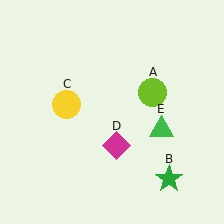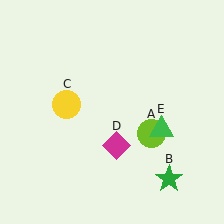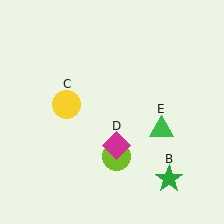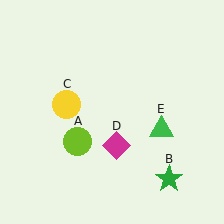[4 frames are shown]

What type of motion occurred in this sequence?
The lime circle (object A) rotated clockwise around the center of the scene.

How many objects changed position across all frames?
1 object changed position: lime circle (object A).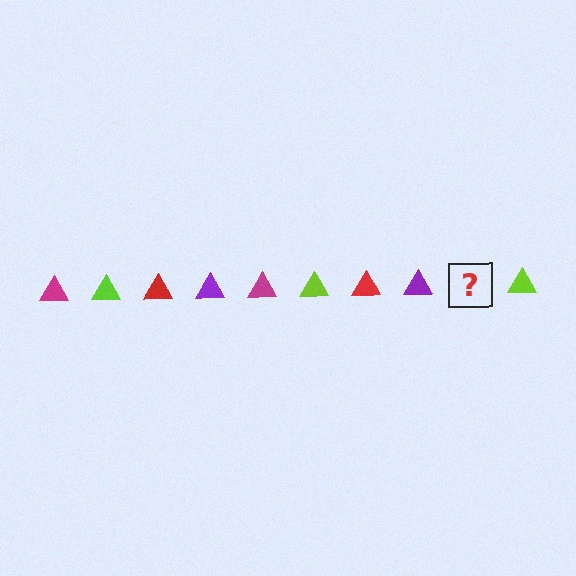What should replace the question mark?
The question mark should be replaced with a magenta triangle.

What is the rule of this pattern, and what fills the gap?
The rule is that the pattern cycles through magenta, lime, red, purple triangles. The gap should be filled with a magenta triangle.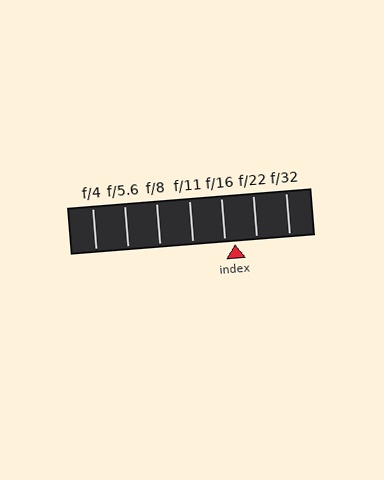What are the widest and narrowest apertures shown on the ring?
The widest aperture shown is f/4 and the narrowest is f/32.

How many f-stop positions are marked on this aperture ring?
There are 7 f-stop positions marked.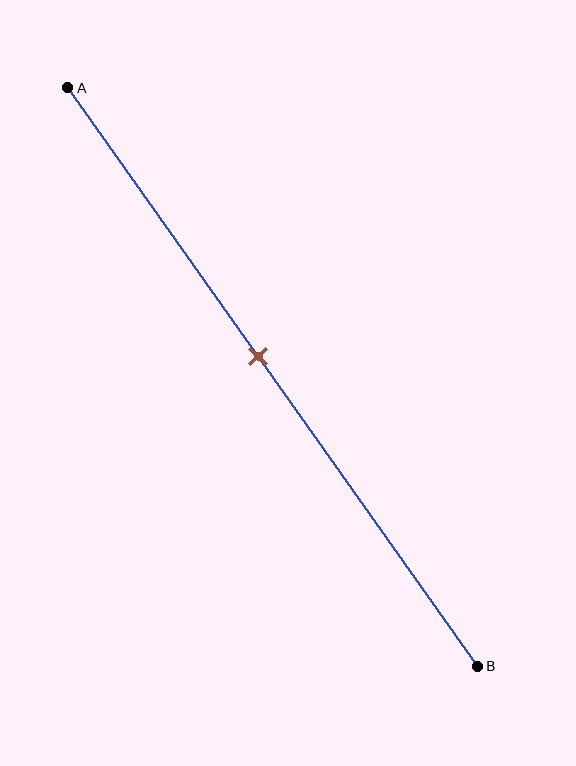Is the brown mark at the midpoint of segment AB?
No, the mark is at about 45% from A, not at the 50% midpoint.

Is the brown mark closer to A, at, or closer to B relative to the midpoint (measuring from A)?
The brown mark is closer to point A than the midpoint of segment AB.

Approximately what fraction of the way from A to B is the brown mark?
The brown mark is approximately 45% of the way from A to B.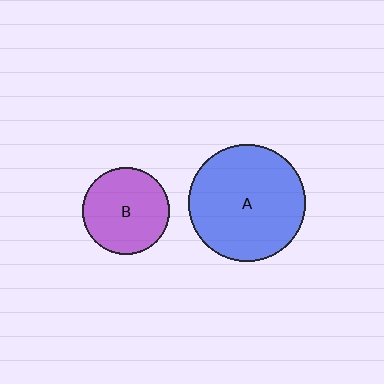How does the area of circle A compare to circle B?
Approximately 1.8 times.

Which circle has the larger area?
Circle A (blue).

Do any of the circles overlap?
No, none of the circles overlap.